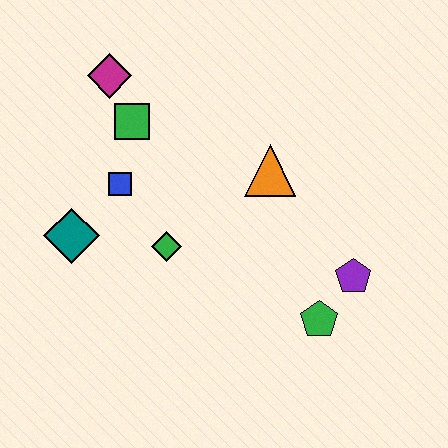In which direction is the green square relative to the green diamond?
The green square is above the green diamond.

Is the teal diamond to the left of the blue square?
Yes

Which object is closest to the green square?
The magenta diamond is closest to the green square.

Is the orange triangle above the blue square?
Yes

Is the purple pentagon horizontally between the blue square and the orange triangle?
No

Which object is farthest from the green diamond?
The purple pentagon is farthest from the green diamond.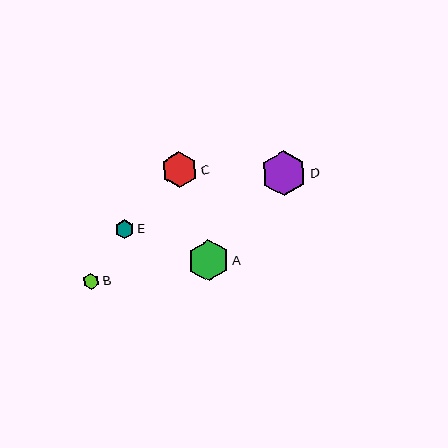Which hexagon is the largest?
Hexagon D is the largest with a size of approximately 45 pixels.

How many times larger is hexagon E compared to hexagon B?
Hexagon E is approximately 1.2 times the size of hexagon B.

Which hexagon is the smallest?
Hexagon B is the smallest with a size of approximately 16 pixels.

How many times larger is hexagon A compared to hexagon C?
Hexagon A is approximately 1.2 times the size of hexagon C.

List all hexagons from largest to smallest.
From largest to smallest: D, A, C, E, B.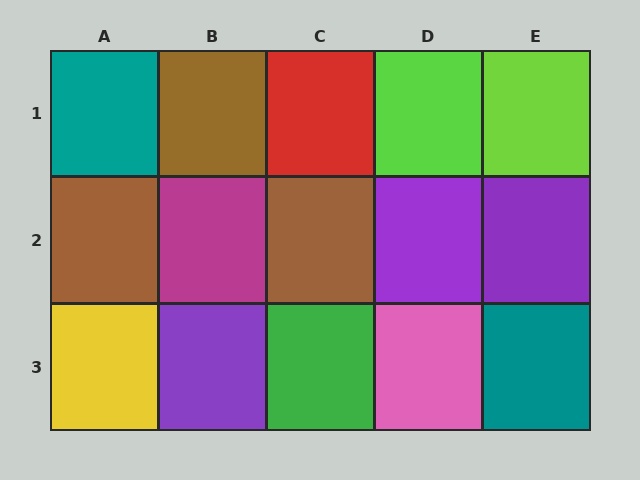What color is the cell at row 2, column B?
Magenta.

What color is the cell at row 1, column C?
Red.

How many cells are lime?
2 cells are lime.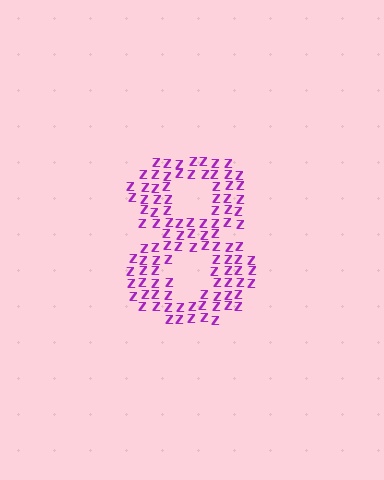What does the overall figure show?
The overall figure shows the digit 8.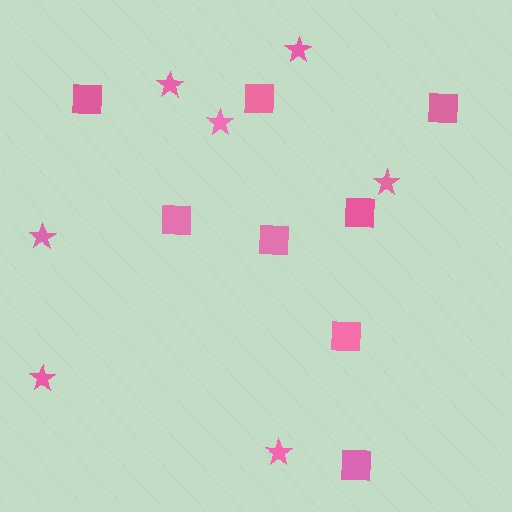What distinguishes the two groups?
There are 2 groups: one group of stars (7) and one group of squares (8).